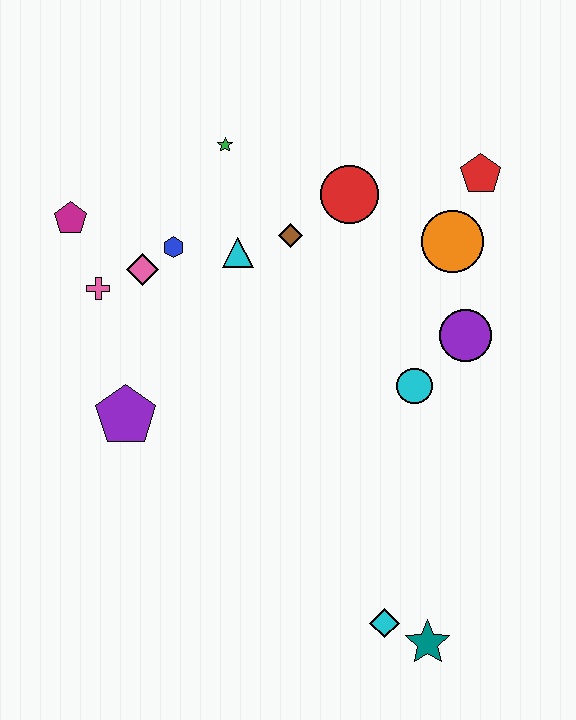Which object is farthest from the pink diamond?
The teal star is farthest from the pink diamond.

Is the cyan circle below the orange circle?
Yes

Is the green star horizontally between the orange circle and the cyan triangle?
No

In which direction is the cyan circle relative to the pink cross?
The cyan circle is to the right of the pink cross.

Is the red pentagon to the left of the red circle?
No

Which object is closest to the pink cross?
The pink diamond is closest to the pink cross.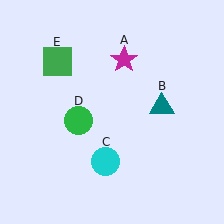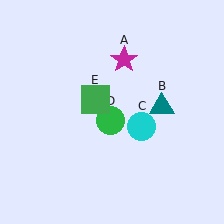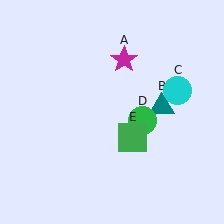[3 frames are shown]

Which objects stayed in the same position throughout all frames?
Magenta star (object A) and teal triangle (object B) remained stationary.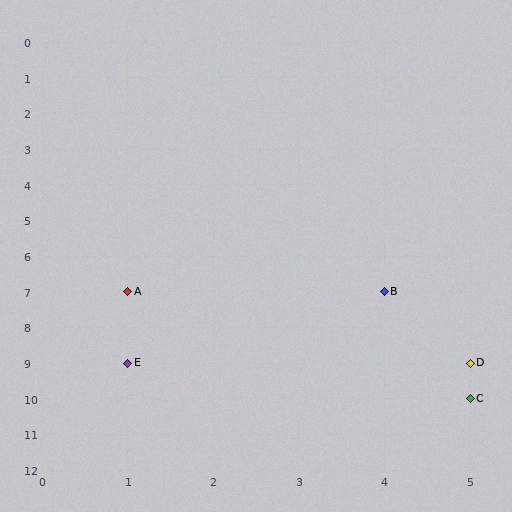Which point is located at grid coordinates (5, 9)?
Point D is at (5, 9).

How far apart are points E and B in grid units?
Points E and B are 3 columns and 2 rows apart (about 3.6 grid units diagonally).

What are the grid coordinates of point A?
Point A is at grid coordinates (1, 7).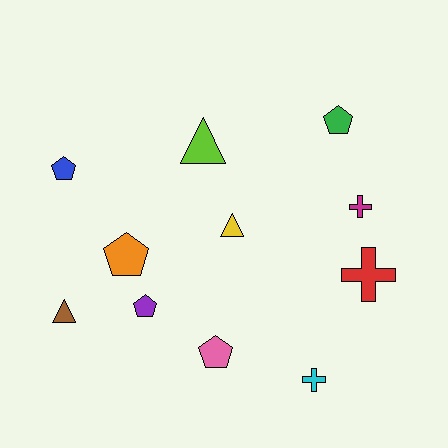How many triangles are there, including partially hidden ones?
There are 3 triangles.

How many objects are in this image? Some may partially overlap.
There are 11 objects.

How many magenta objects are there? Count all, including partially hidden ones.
There is 1 magenta object.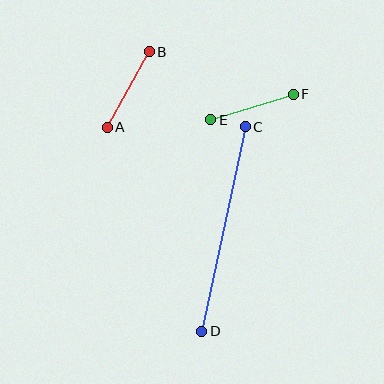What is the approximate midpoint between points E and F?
The midpoint is at approximately (252, 107) pixels.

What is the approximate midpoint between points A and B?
The midpoint is at approximately (128, 90) pixels.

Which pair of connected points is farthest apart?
Points C and D are farthest apart.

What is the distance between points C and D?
The distance is approximately 209 pixels.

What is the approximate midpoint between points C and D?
The midpoint is at approximately (224, 229) pixels.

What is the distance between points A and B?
The distance is approximately 86 pixels.